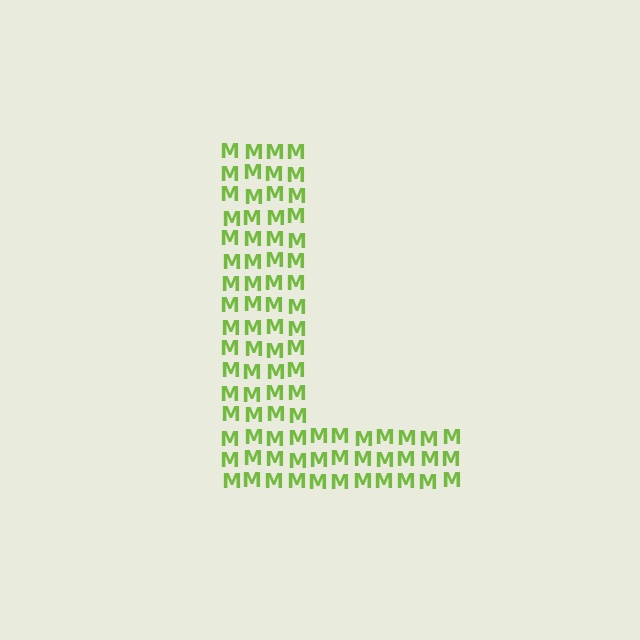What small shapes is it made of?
It is made of small letter M's.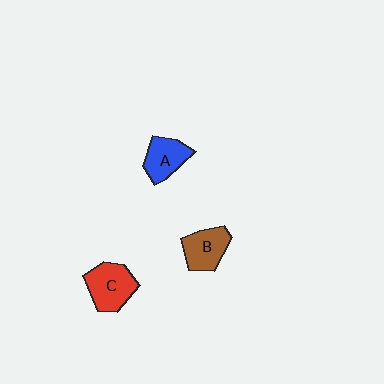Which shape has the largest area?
Shape C (red).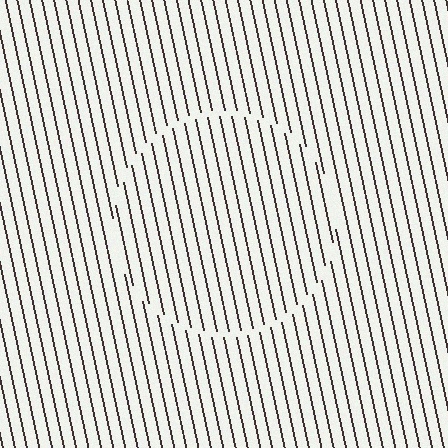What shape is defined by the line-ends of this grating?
An illusory circle. The interior of the shape contains the same grating, shifted by half a period — the contour is defined by the phase discontinuity where line-ends from the inner and outer gratings abut.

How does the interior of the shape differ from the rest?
The interior of the shape contains the same grating, shifted by half a period — the contour is defined by the phase discontinuity where line-ends from the inner and outer gratings abut.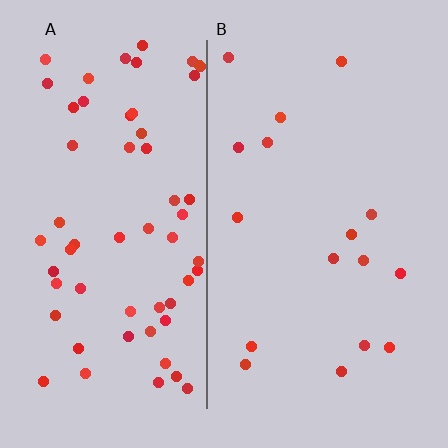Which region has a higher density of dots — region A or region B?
A (the left).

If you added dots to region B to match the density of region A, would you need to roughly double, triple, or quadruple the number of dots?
Approximately quadruple.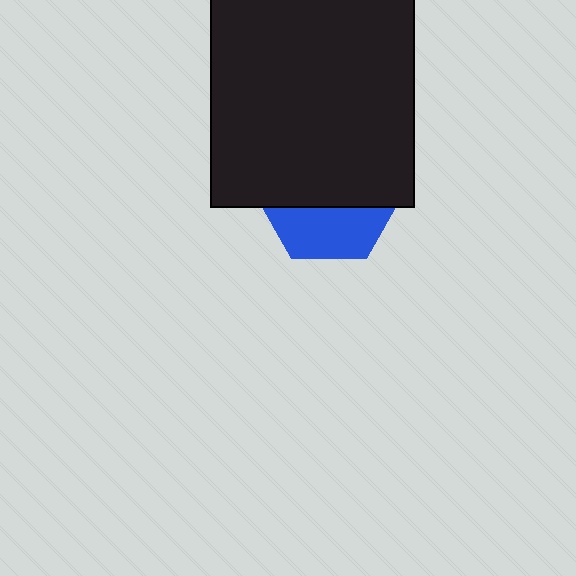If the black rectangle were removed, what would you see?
You would see the complete blue hexagon.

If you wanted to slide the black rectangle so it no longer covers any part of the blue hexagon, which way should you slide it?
Slide it up — that is the most direct way to separate the two shapes.